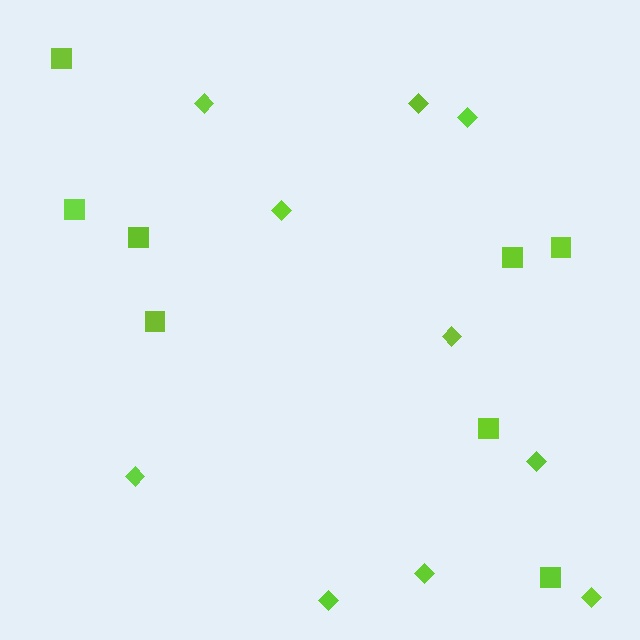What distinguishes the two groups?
There are 2 groups: one group of squares (8) and one group of diamonds (10).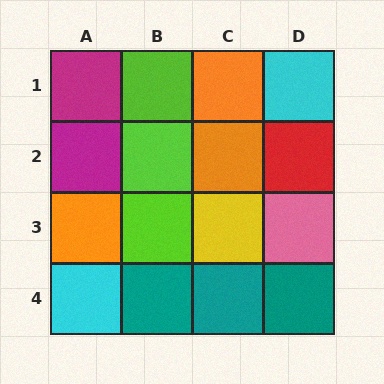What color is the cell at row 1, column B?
Lime.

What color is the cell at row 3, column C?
Yellow.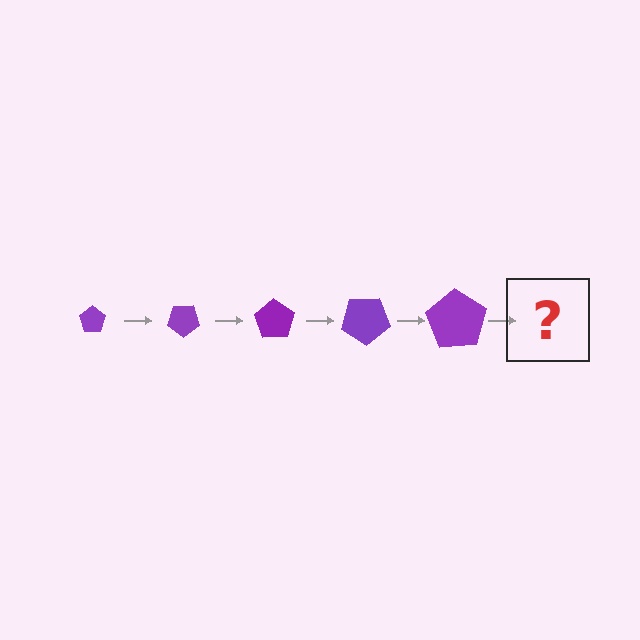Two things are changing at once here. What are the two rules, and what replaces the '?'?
The two rules are that the pentagon grows larger each step and it rotates 35 degrees each step. The '?' should be a pentagon, larger than the previous one and rotated 175 degrees from the start.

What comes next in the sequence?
The next element should be a pentagon, larger than the previous one and rotated 175 degrees from the start.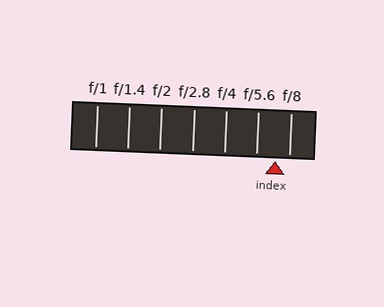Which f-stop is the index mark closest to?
The index mark is closest to f/8.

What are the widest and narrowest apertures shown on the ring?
The widest aperture shown is f/1 and the narrowest is f/8.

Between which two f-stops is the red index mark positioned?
The index mark is between f/5.6 and f/8.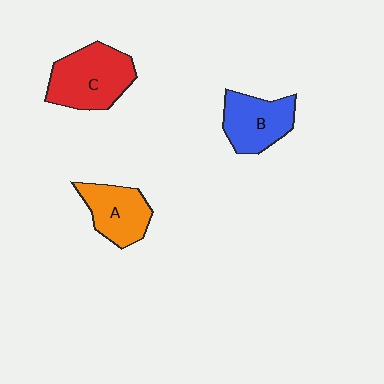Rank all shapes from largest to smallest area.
From largest to smallest: C (red), B (blue), A (orange).